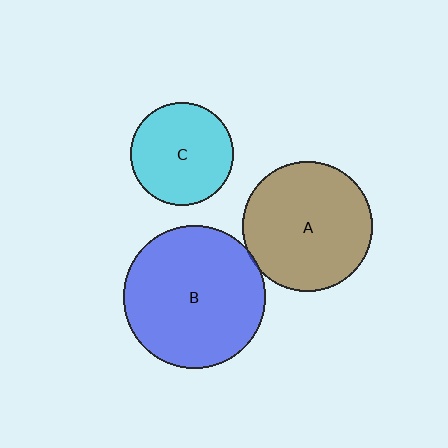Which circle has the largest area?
Circle B (blue).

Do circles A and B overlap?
Yes.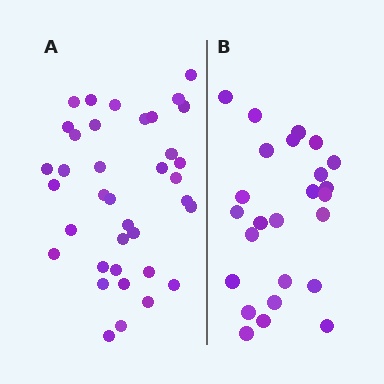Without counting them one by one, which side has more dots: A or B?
Region A (the left region) has more dots.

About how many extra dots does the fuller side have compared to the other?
Region A has roughly 12 or so more dots than region B.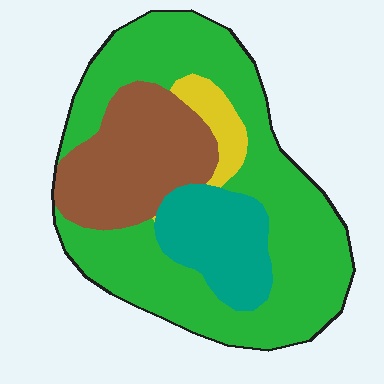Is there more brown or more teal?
Brown.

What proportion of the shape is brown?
Brown takes up between a sixth and a third of the shape.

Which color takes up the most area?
Green, at roughly 55%.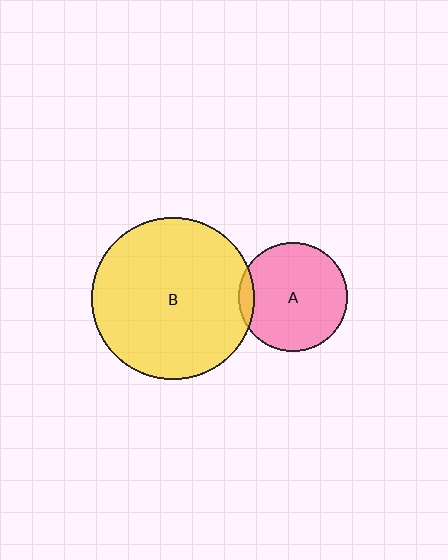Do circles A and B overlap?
Yes.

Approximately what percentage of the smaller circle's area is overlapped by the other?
Approximately 5%.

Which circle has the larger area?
Circle B (yellow).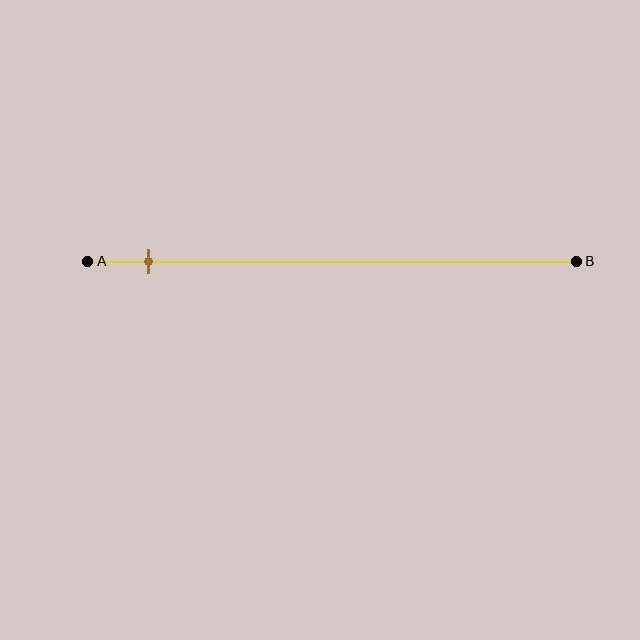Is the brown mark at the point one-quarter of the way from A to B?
No, the mark is at about 15% from A, not at the 25% one-quarter point.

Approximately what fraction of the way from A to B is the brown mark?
The brown mark is approximately 15% of the way from A to B.